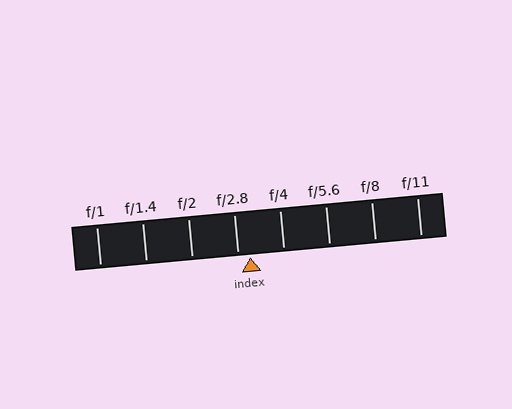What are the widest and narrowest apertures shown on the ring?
The widest aperture shown is f/1 and the narrowest is f/11.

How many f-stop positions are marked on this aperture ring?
There are 8 f-stop positions marked.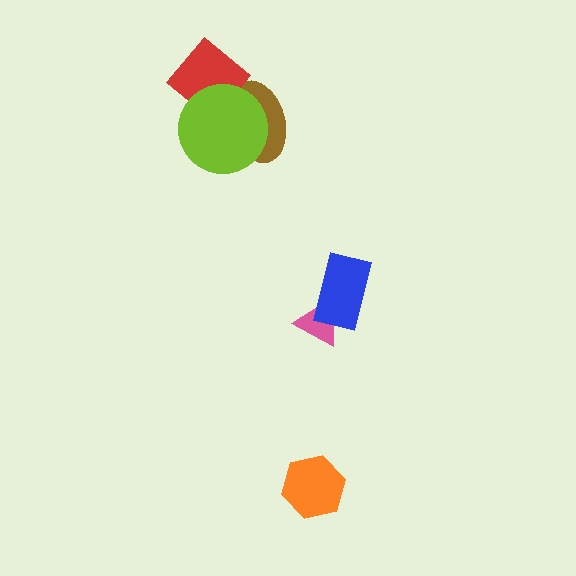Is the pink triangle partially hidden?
Yes, it is partially covered by another shape.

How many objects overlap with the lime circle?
2 objects overlap with the lime circle.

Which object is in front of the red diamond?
The lime circle is in front of the red diamond.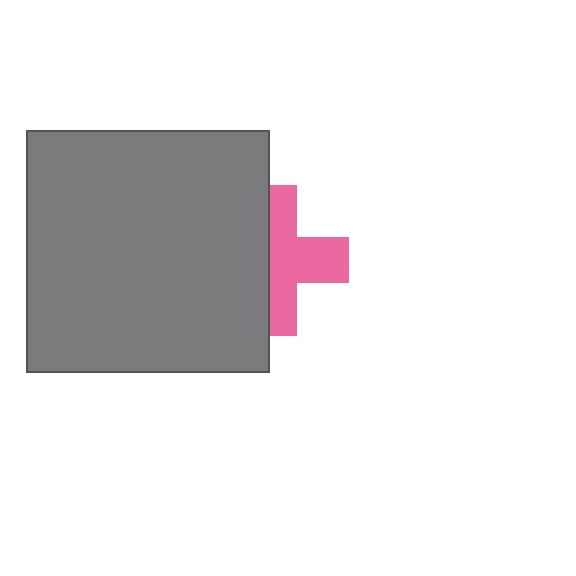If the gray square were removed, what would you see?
You would see the complete pink cross.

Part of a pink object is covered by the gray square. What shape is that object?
It is a cross.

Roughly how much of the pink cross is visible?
About half of it is visible (roughly 56%).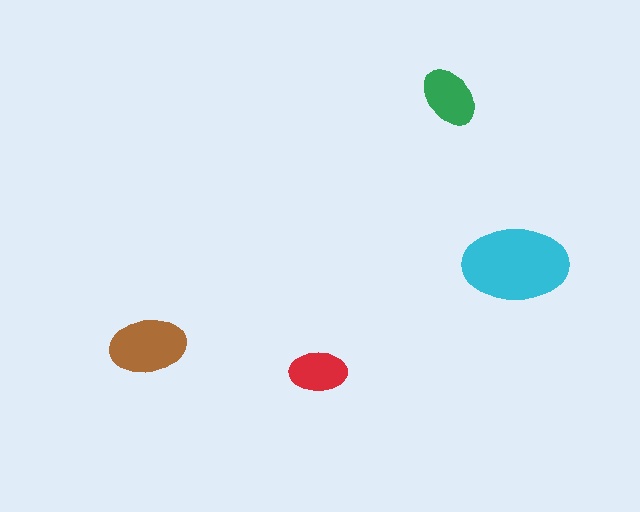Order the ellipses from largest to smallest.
the cyan one, the brown one, the green one, the red one.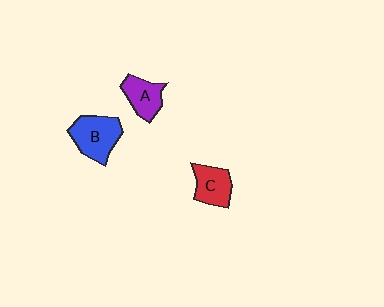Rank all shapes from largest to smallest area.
From largest to smallest: B (blue), C (red), A (purple).